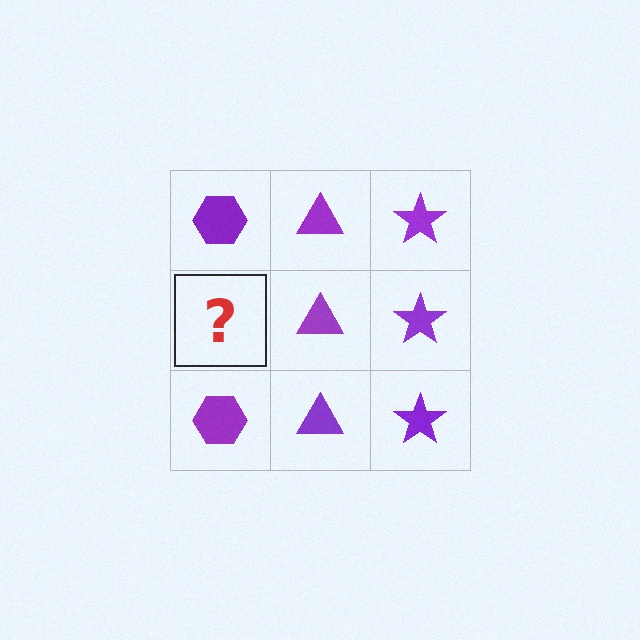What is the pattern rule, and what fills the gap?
The rule is that each column has a consistent shape. The gap should be filled with a purple hexagon.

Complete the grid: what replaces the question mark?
The question mark should be replaced with a purple hexagon.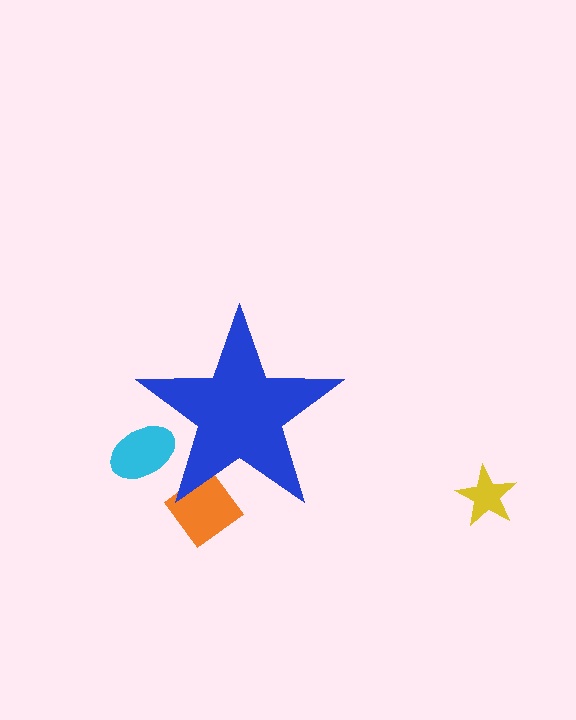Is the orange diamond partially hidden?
Yes, the orange diamond is partially hidden behind the blue star.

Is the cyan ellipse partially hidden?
Yes, the cyan ellipse is partially hidden behind the blue star.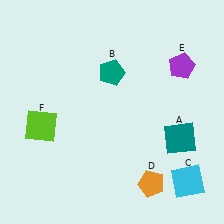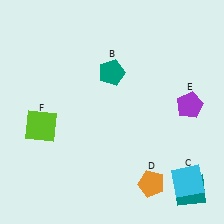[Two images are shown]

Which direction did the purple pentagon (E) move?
The purple pentagon (E) moved down.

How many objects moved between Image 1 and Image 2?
2 objects moved between the two images.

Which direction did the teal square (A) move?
The teal square (A) moved down.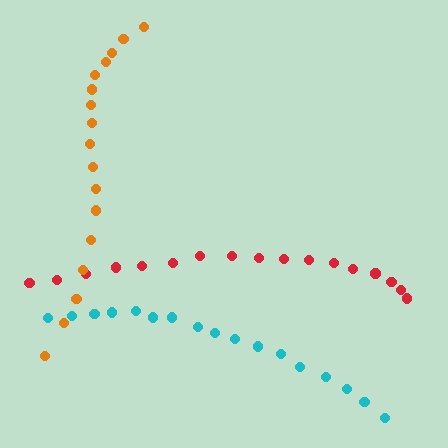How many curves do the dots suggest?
There are 3 distinct paths.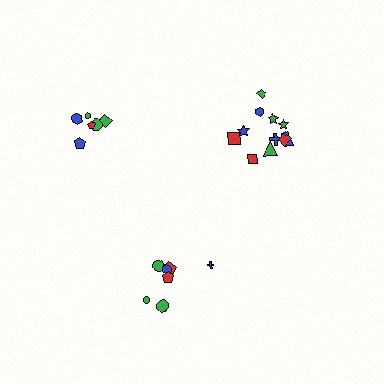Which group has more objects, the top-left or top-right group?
The top-right group.